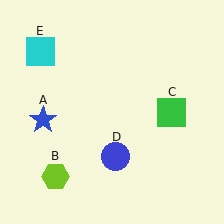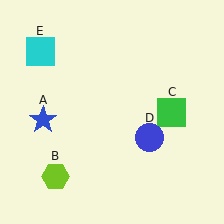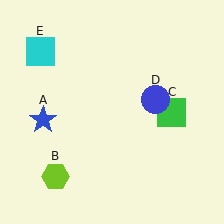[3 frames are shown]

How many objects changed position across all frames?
1 object changed position: blue circle (object D).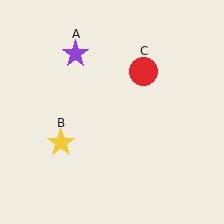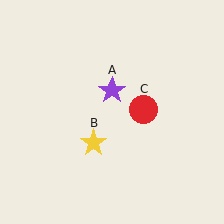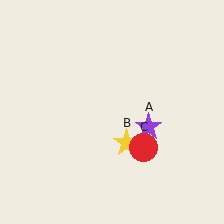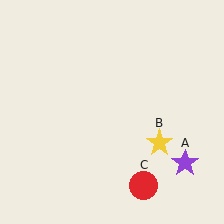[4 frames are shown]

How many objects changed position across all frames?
3 objects changed position: purple star (object A), yellow star (object B), red circle (object C).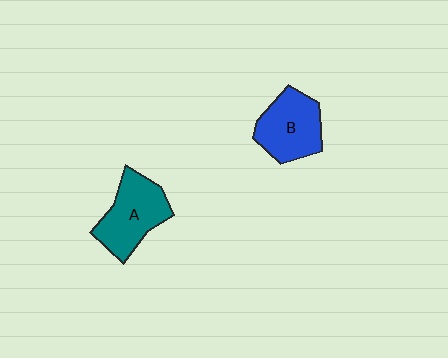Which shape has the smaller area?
Shape B (blue).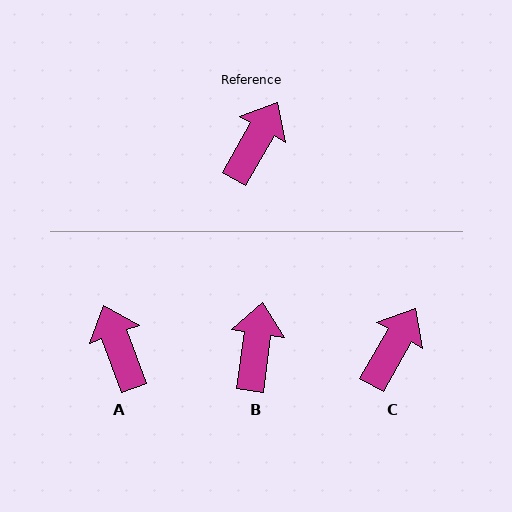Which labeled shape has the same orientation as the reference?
C.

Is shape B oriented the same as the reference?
No, it is off by about 22 degrees.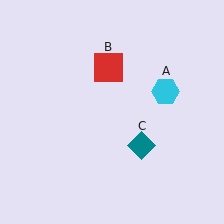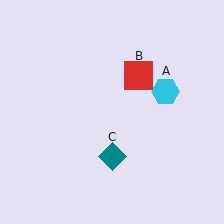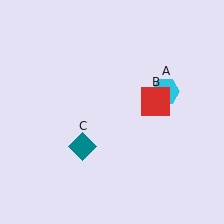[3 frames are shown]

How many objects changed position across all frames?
2 objects changed position: red square (object B), teal diamond (object C).